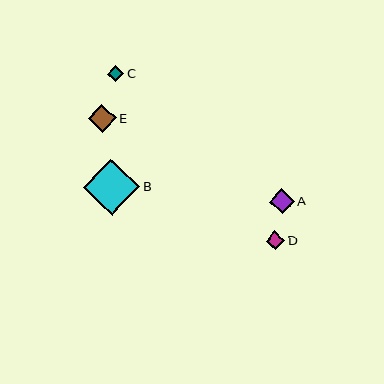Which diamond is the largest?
Diamond B is the largest with a size of approximately 56 pixels.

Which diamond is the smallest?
Diamond C is the smallest with a size of approximately 16 pixels.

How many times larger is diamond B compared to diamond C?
Diamond B is approximately 3.5 times the size of diamond C.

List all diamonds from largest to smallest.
From largest to smallest: B, E, A, D, C.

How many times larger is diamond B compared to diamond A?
Diamond B is approximately 2.2 times the size of diamond A.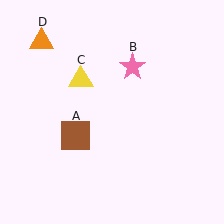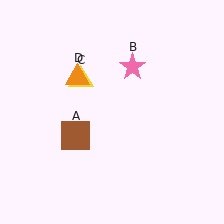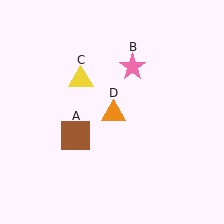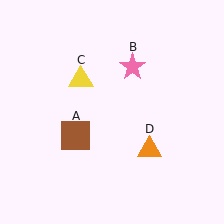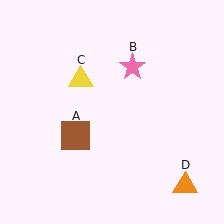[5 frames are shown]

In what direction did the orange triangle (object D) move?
The orange triangle (object D) moved down and to the right.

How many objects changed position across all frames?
1 object changed position: orange triangle (object D).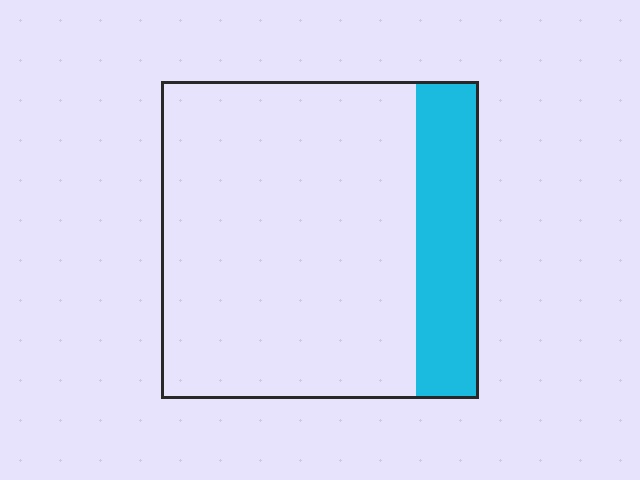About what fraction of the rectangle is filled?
About one fifth (1/5).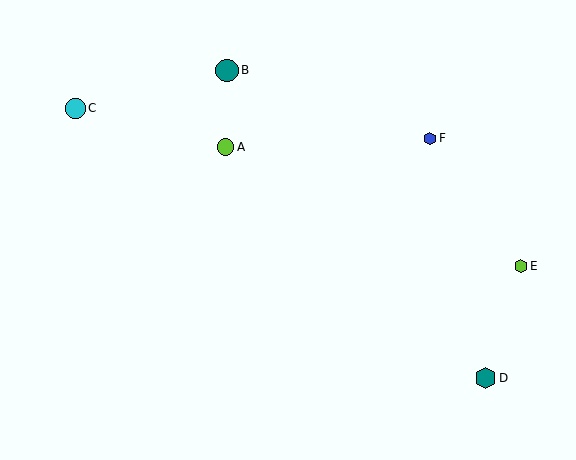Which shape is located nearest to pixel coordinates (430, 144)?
The blue hexagon (labeled F) at (430, 138) is nearest to that location.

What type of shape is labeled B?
Shape B is a teal circle.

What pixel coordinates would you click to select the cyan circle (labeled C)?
Click at (75, 108) to select the cyan circle C.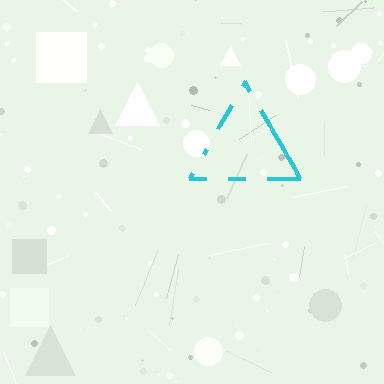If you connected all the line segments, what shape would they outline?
They would outline a triangle.